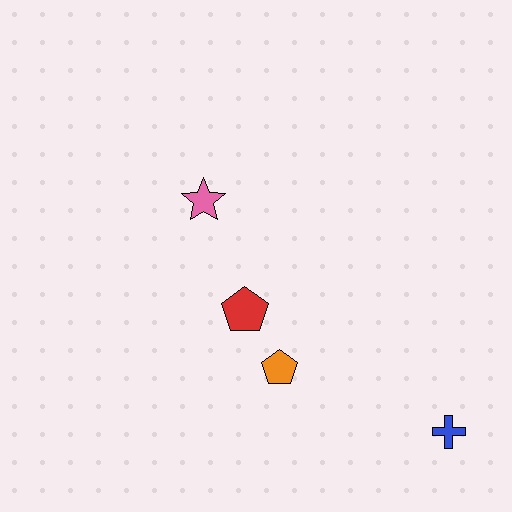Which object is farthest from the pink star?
The blue cross is farthest from the pink star.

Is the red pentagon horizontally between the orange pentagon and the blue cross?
No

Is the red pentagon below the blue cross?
No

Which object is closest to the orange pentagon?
The red pentagon is closest to the orange pentagon.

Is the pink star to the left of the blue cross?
Yes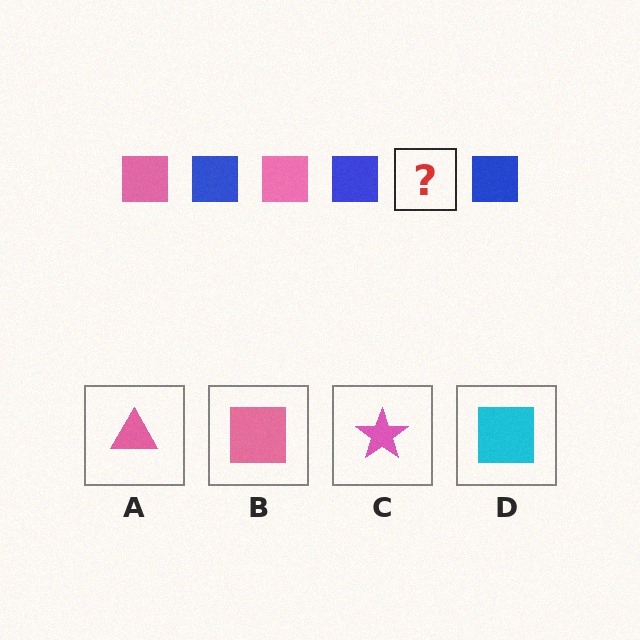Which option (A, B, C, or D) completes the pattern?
B.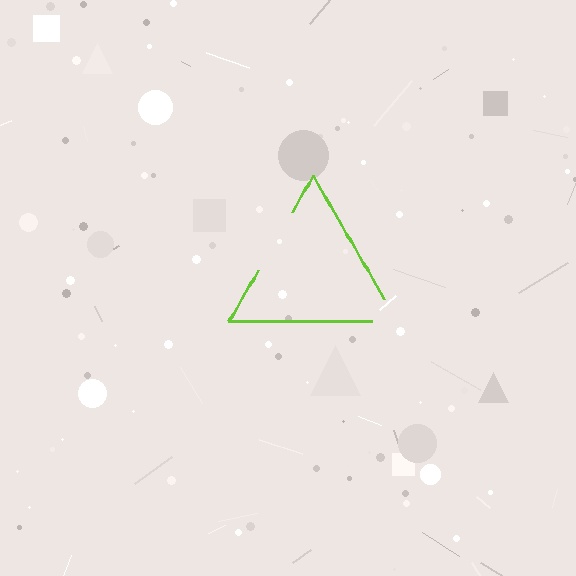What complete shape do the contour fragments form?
The contour fragments form a triangle.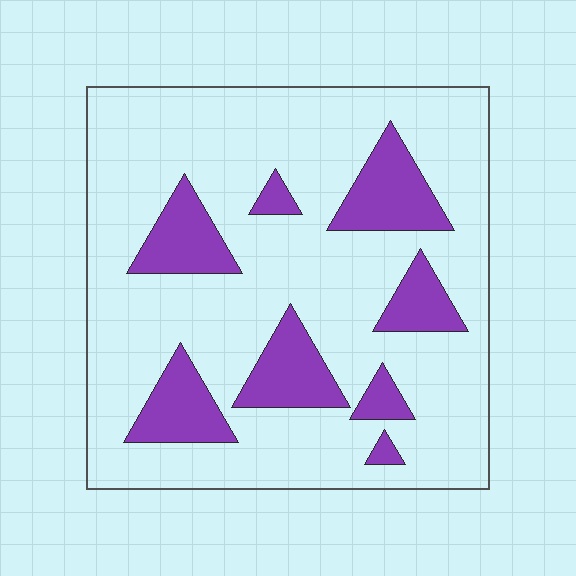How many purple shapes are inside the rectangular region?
8.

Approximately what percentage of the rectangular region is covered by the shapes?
Approximately 20%.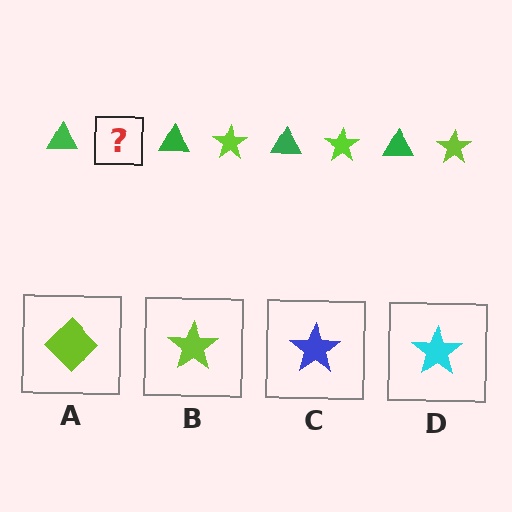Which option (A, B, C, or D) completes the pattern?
B.